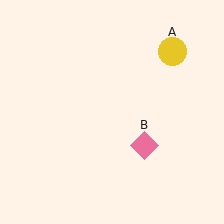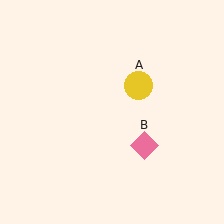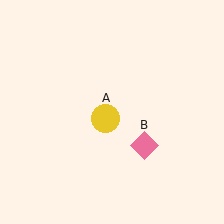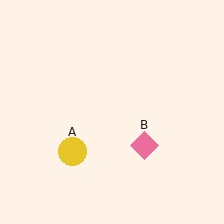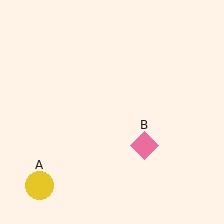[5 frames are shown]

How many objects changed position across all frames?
1 object changed position: yellow circle (object A).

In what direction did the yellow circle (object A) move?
The yellow circle (object A) moved down and to the left.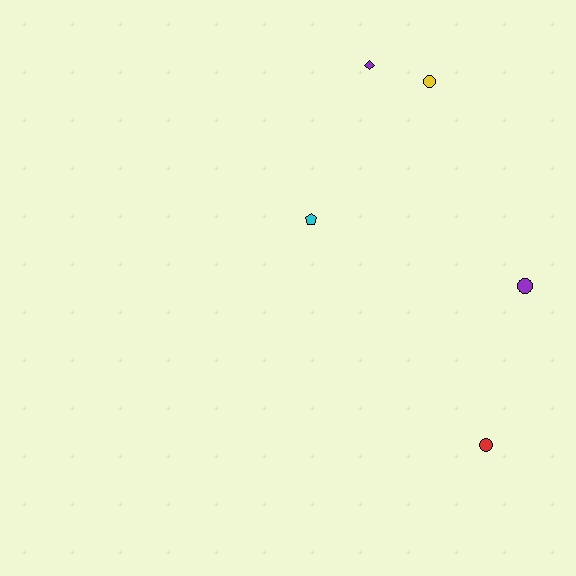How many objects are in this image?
There are 5 objects.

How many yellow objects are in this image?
There is 1 yellow object.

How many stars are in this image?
There are no stars.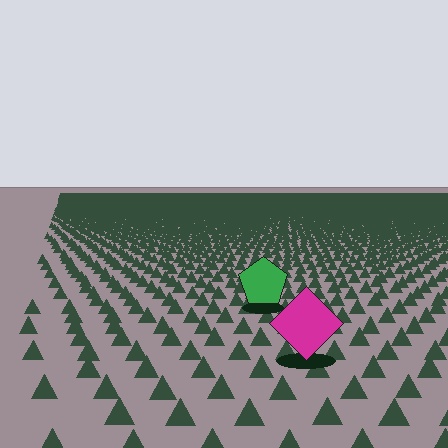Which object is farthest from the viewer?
The green pentagon is farthest from the viewer. It appears smaller and the ground texture around it is denser.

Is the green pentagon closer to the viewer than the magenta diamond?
No. The magenta diamond is closer — you can tell from the texture gradient: the ground texture is coarser near it.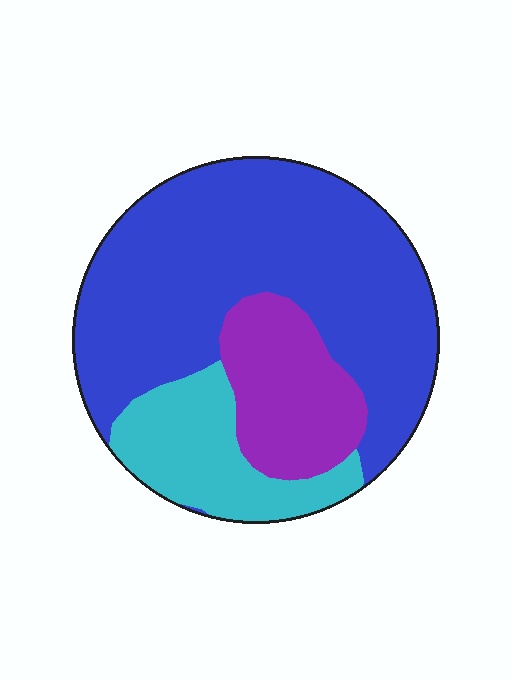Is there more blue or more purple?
Blue.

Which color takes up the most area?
Blue, at roughly 65%.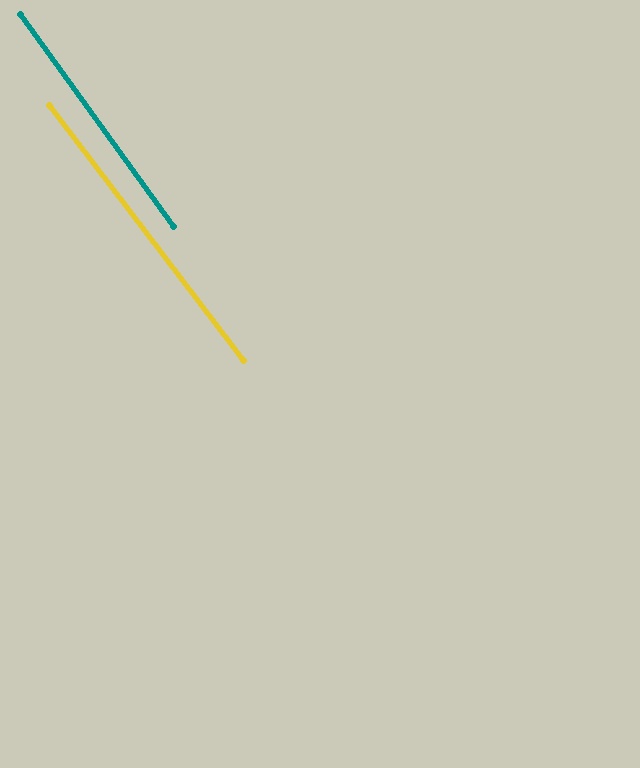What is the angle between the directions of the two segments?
Approximately 1 degree.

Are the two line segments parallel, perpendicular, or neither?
Parallel — their directions differ by only 1.4°.